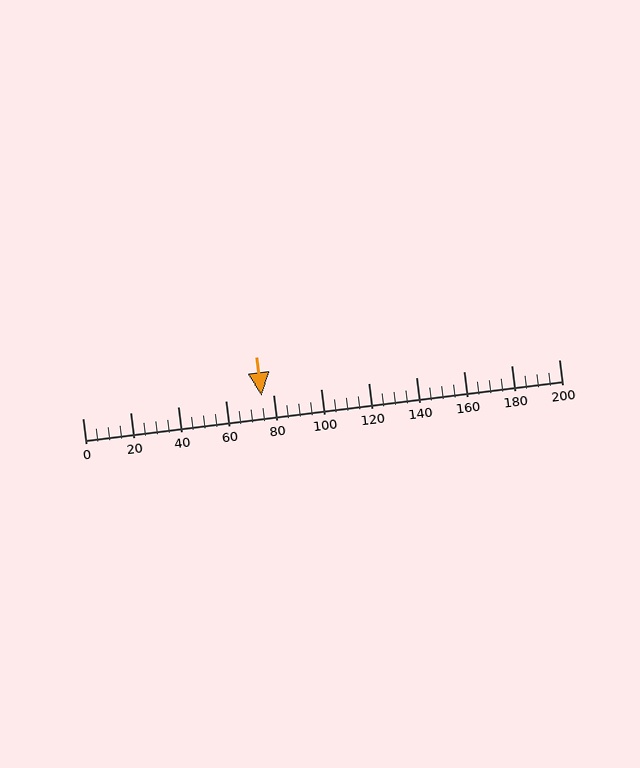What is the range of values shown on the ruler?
The ruler shows values from 0 to 200.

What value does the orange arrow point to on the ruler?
The orange arrow points to approximately 75.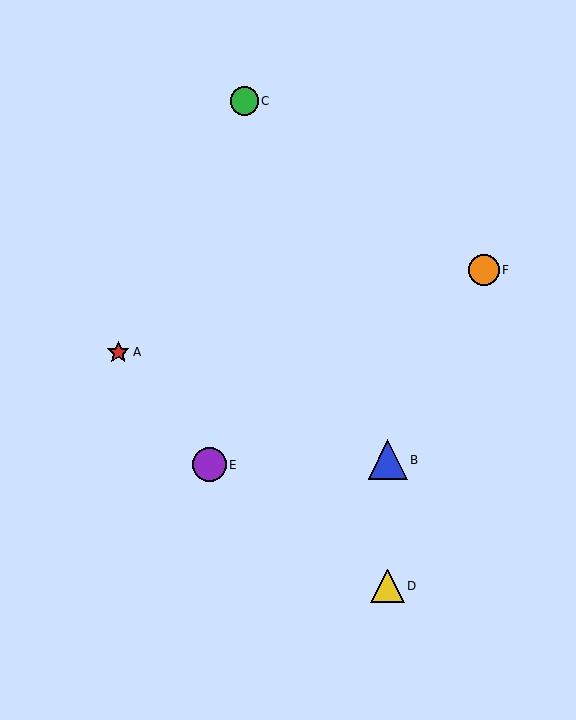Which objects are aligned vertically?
Objects B, D are aligned vertically.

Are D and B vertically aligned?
Yes, both are at x≈388.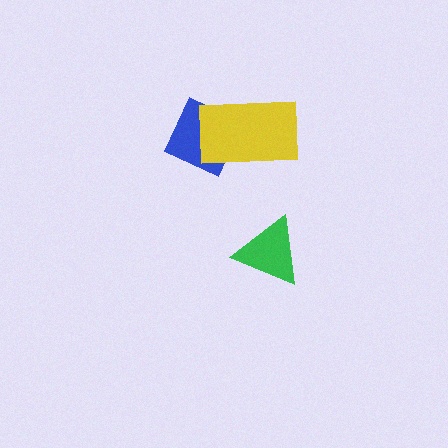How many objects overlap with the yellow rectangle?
1 object overlaps with the yellow rectangle.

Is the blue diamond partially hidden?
Yes, it is partially covered by another shape.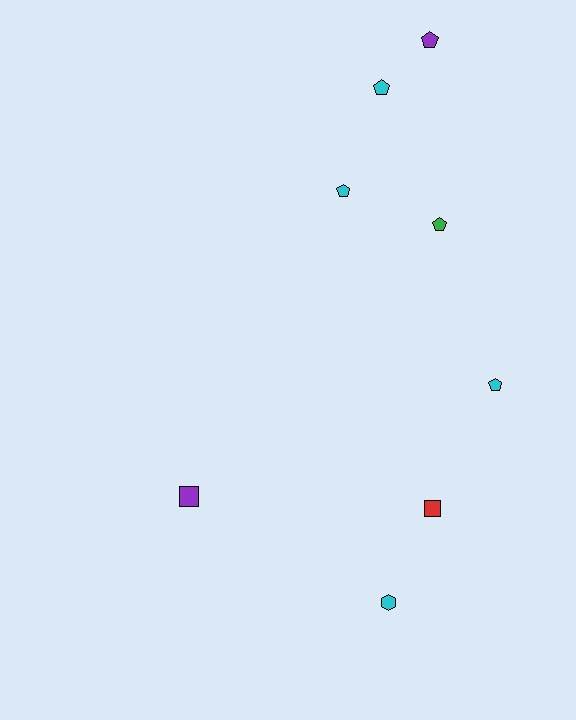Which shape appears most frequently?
Pentagon, with 5 objects.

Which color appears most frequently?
Cyan, with 4 objects.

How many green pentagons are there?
There is 1 green pentagon.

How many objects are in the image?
There are 8 objects.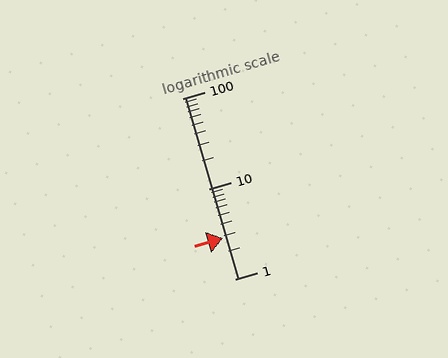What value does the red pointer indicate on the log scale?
The pointer indicates approximately 2.8.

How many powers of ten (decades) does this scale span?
The scale spans 2 decades, from 1 to 100.